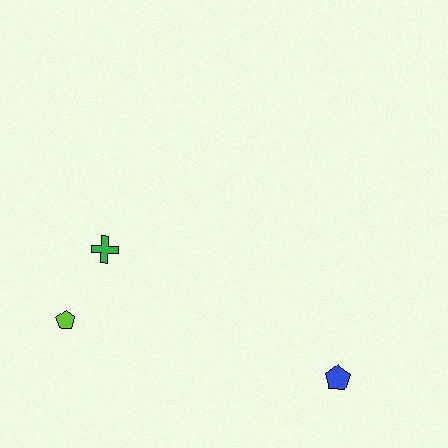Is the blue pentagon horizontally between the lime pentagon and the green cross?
No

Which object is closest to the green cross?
The lime pentagon is closest to the green cross.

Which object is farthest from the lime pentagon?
The blue pentagon is farthest from the lime pentagon.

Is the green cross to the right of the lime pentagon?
Yes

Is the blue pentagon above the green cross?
No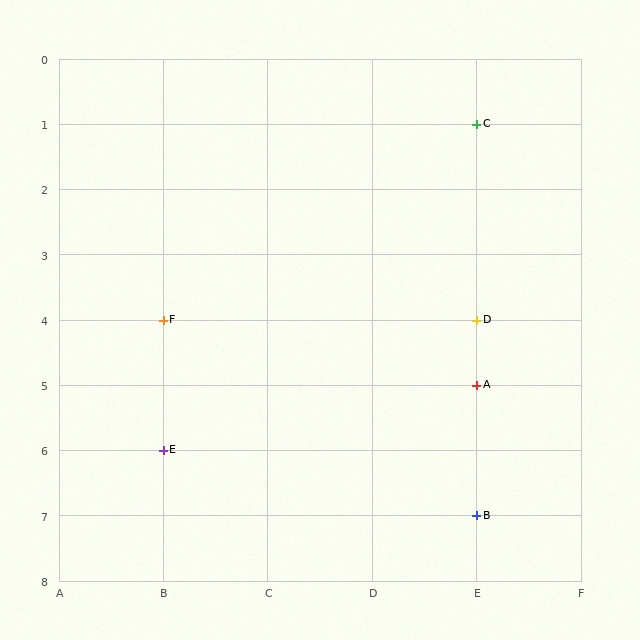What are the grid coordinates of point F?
Point F is at grid coordinates (B, 4).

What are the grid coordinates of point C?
Point C is at grid coordinates (E, 1).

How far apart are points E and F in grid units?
Points E and F are 2 rows apart.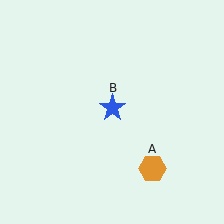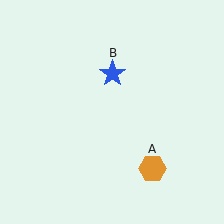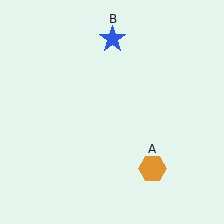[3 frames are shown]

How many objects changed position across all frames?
1 object changed position: blue star (object B).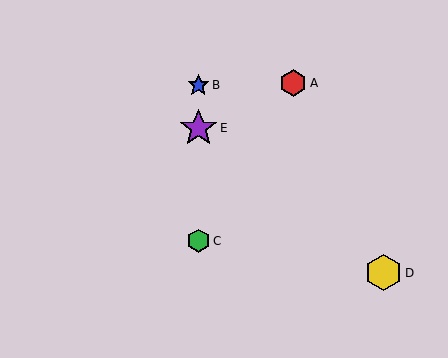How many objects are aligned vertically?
3 objects (B, C, E) are aligned vertically.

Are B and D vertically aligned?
No, B is at x≈198 and D is at x≈383.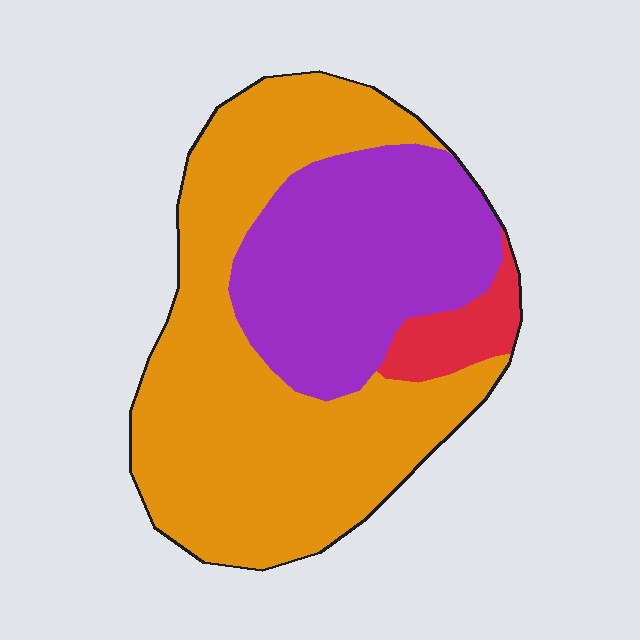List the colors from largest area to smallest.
From largest to smallest: orange, purple, red.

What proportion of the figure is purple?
Purple takes up between a third and a half of the figure.